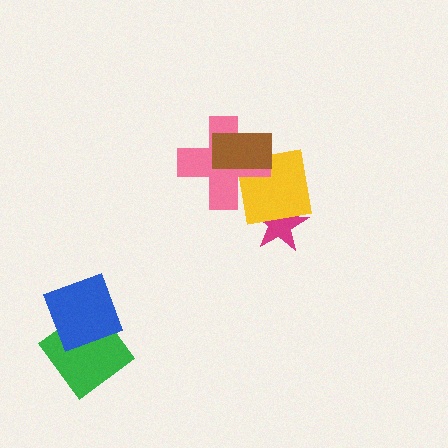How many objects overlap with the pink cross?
2 objects overlap with the pink cross.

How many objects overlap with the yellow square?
3 objects overlap with the yellow square.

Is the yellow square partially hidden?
Yes, it is partially covered by another shape.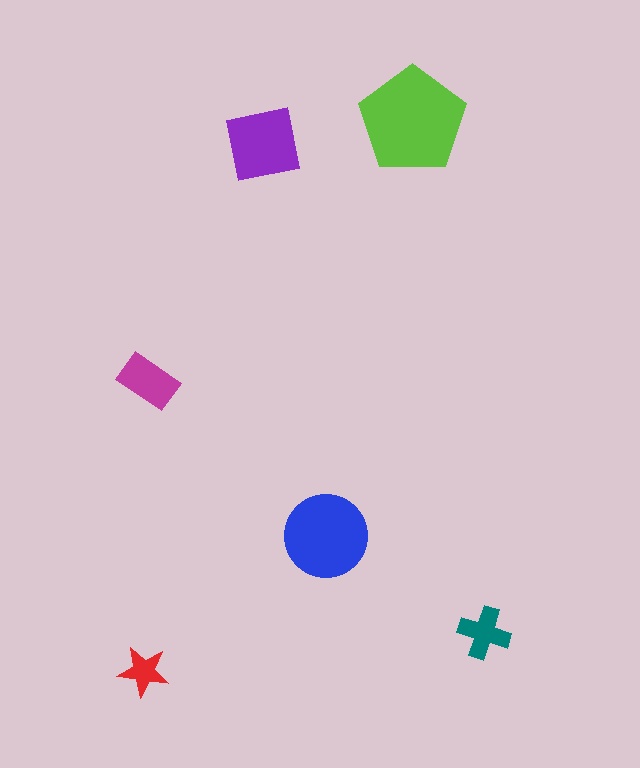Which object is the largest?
The lime pentagon.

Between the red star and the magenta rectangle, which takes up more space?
The magenta rectangle.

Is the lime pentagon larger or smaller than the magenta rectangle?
Larger.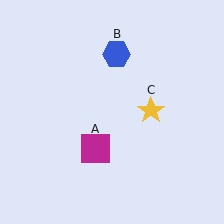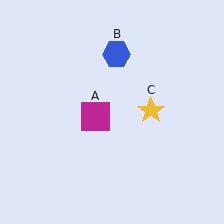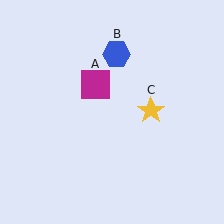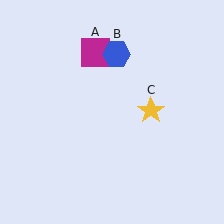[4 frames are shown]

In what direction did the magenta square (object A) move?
The magenta square (object A) moved up.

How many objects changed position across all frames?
1 object changed position: magenta square (object A).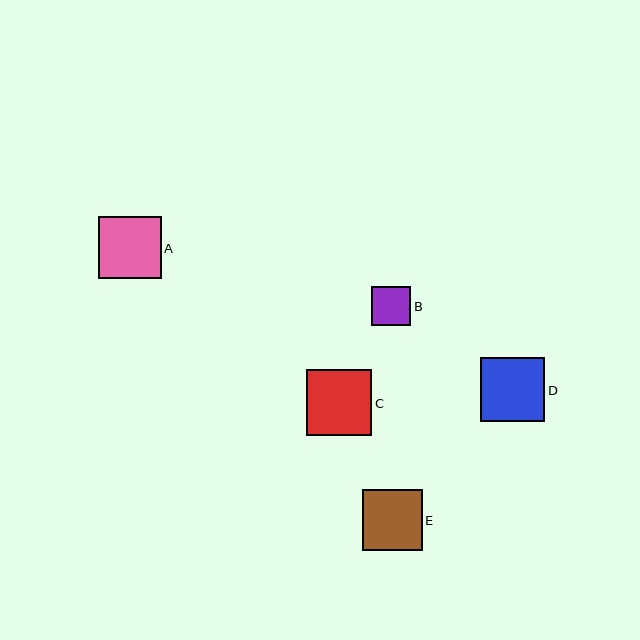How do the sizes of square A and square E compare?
Square A and square E are approximately the same size.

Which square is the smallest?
Square B is the smallest with a size of approximately 39 pixels.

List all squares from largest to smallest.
From largest to smallest: C, D, A, E, B.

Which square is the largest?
Square C is the largest with a size of approximately 66 pixels.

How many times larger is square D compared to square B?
Square D is approximately 1.6 times the size of square B.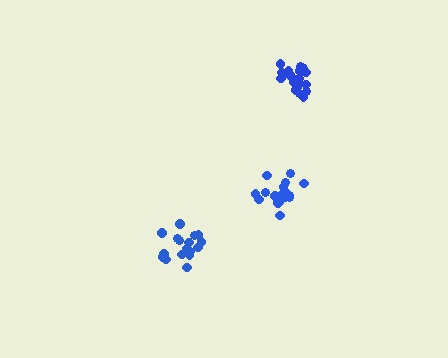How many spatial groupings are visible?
There are 3 spatial groupings.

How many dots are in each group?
Group 1: 19 dots, Group 2: 17 dots, Group 3: 19 dots (55 total).